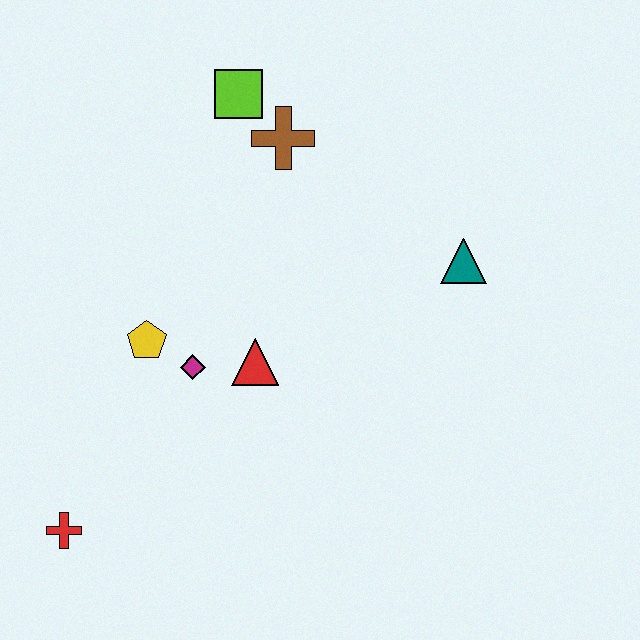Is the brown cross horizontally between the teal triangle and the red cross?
Yes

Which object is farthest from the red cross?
The teal triangle is farthest from the red cross.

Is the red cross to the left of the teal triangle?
Yes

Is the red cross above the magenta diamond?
No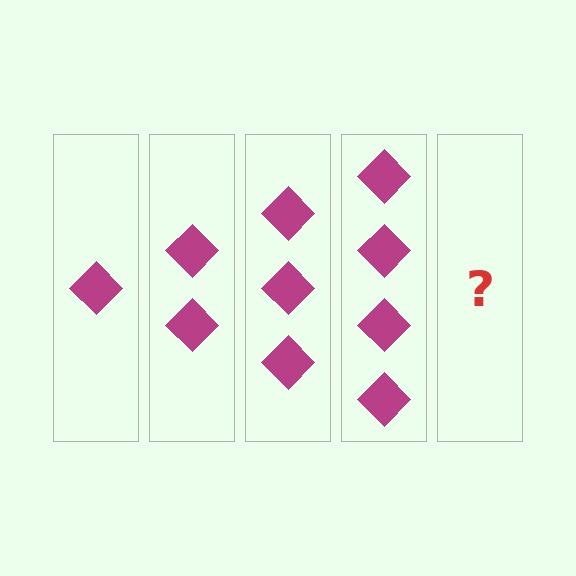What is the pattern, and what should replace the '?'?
The pattern is that each step adds one more diamond. The '?' should be 5 diamonds.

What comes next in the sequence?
The next element should be 5 diamonds.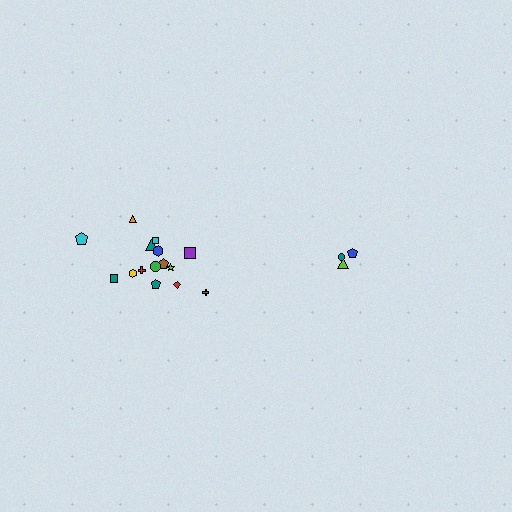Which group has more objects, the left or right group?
The left group.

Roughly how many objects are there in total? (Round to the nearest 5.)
Roughly 20 objects in total.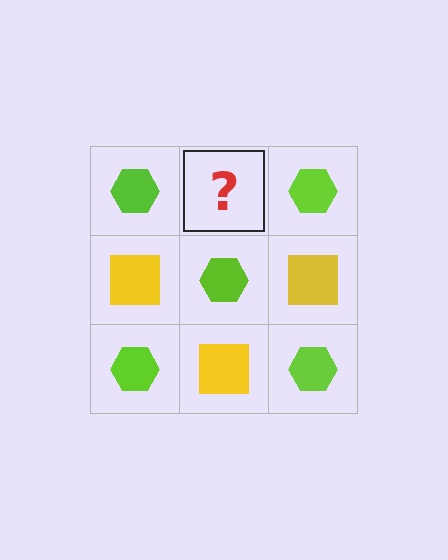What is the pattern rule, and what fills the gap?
The rule is that it alternates lime hexagon and yellow square in a checkerboard pattern. The gap should be filled with a yellow square.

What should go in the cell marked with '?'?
The missing cell should contain a yellow square.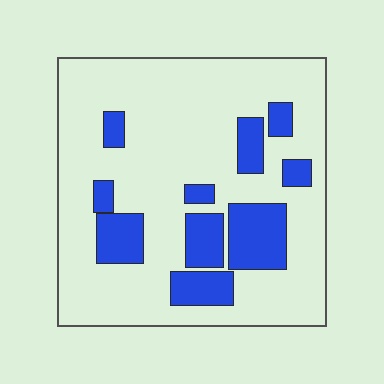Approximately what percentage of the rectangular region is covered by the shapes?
Approximately 20%.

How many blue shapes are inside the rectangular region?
10.